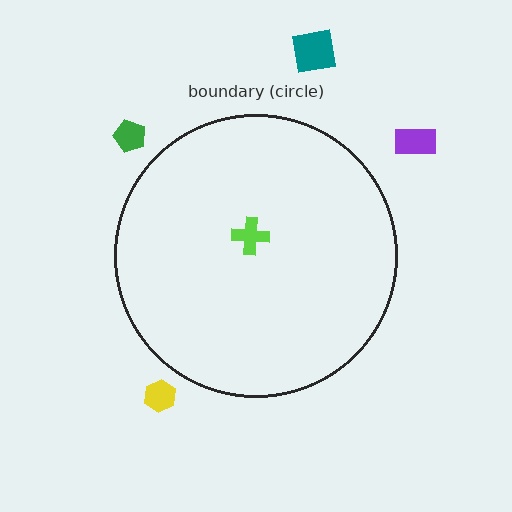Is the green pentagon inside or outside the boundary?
Outside.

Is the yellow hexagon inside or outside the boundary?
Outside.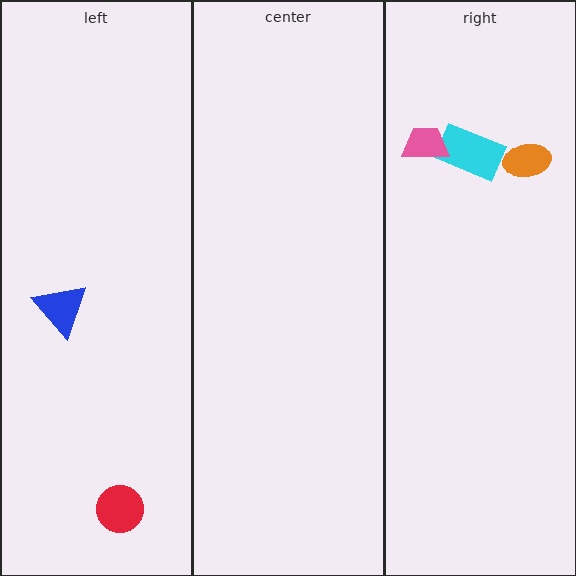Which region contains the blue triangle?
The left region.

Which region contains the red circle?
The left region.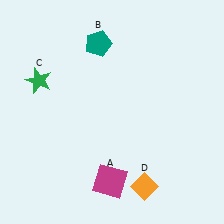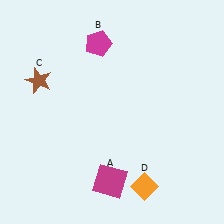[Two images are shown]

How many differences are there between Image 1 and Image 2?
There are 2 differences between the two images.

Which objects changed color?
B changed from teal to magenta. C changed from green to brown.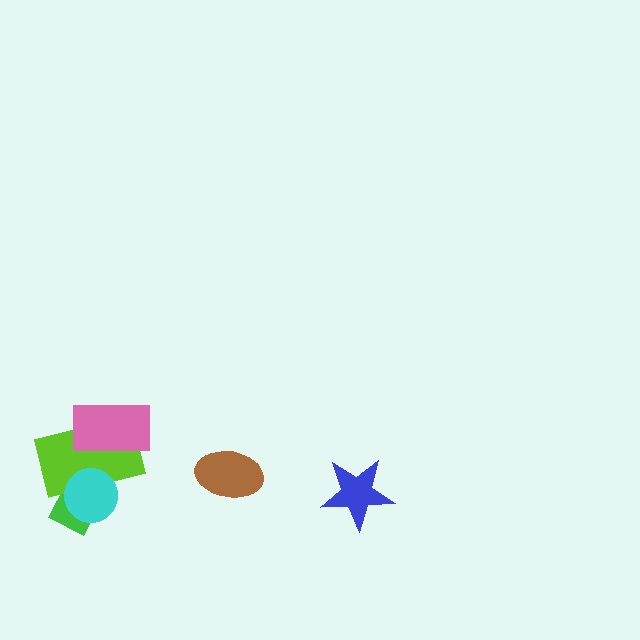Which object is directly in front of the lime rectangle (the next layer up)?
The cyan circle is directly in front of the lime rectangle.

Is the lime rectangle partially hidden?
Yes, it is partially covered by another shape.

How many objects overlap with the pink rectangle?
1 object overlaps with the pink rectangle.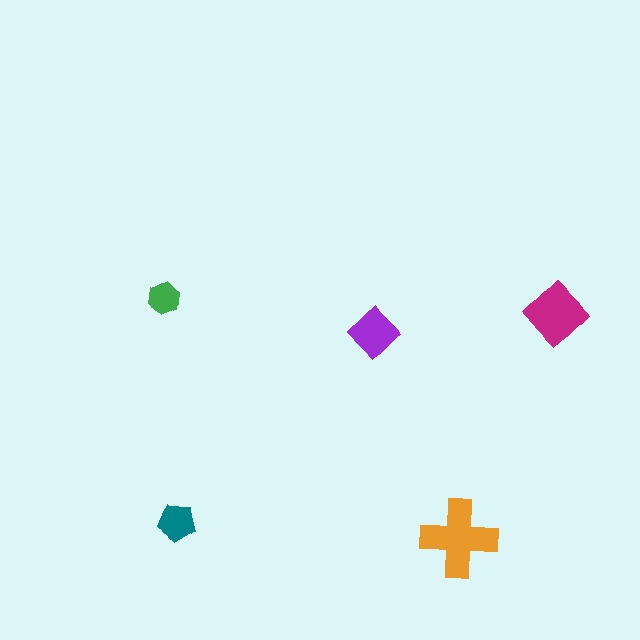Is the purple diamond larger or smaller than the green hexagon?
Larger.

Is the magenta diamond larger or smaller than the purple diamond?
Larger.